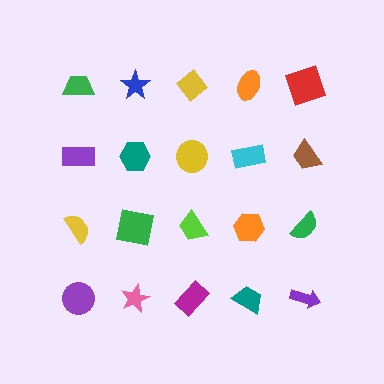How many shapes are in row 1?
5 shapes.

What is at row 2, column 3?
A yellow circle.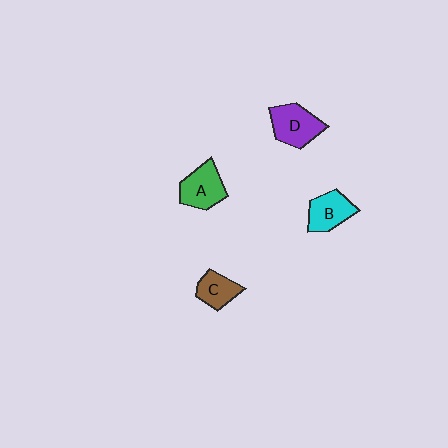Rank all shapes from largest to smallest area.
From largest to smallest: D (purple), A (green), B (cyan), C (brown).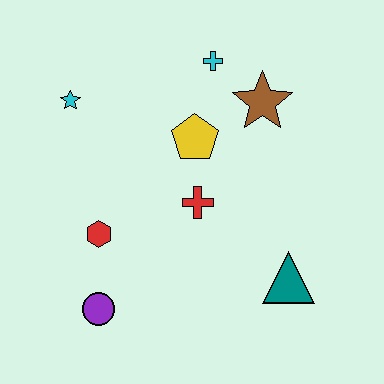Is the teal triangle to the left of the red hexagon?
No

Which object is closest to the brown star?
The cyan cross is closest to the brown star.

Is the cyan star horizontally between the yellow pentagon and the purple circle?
No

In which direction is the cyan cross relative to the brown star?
The cyan cross is to the left of the brown star.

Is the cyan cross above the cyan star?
Yes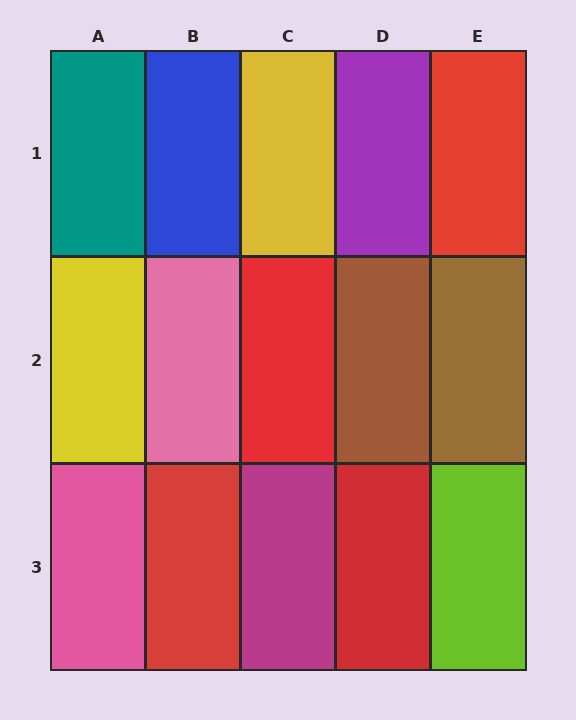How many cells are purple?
1 cell is purple.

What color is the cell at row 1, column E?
Red.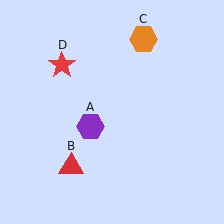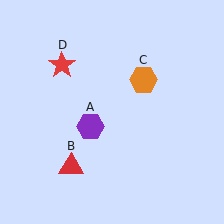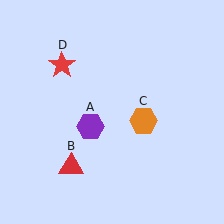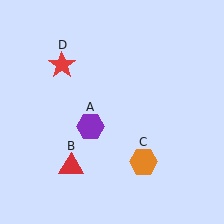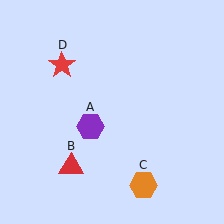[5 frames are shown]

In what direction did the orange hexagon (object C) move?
The orange hexagon (object C) moved down.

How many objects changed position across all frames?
1 object changed position: orange hexagon (object C).